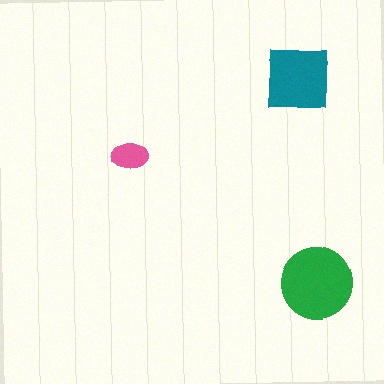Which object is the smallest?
The pink ellipse.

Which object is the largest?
The green circle.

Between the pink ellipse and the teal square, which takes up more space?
The teal square.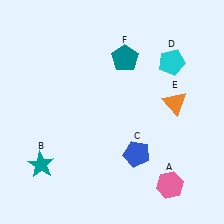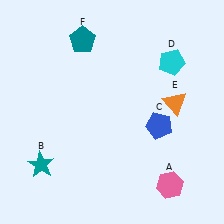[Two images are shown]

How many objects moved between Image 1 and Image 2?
2 objects moved between the two images.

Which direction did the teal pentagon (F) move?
The teal pentagon (F) moved left.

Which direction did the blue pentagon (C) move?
The blue pentagon (C) moved up.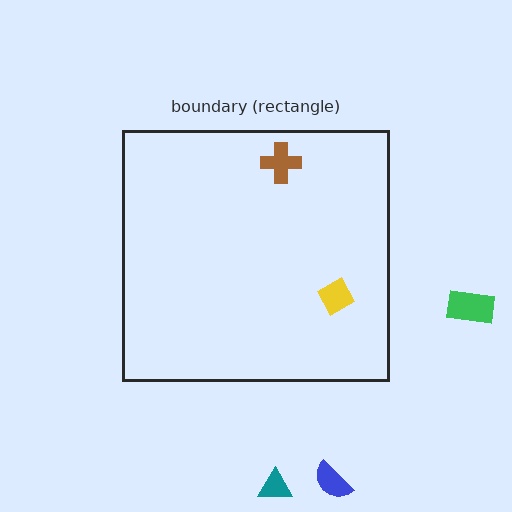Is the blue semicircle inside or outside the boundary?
Outside.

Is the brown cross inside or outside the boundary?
Inside.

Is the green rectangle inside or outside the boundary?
Outside.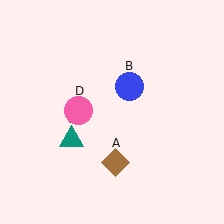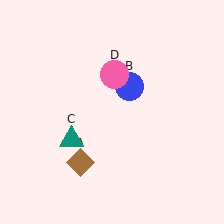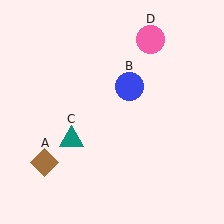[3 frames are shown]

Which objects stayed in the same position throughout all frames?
Blue circle (object B) and teal triangle (object C) remained stationary.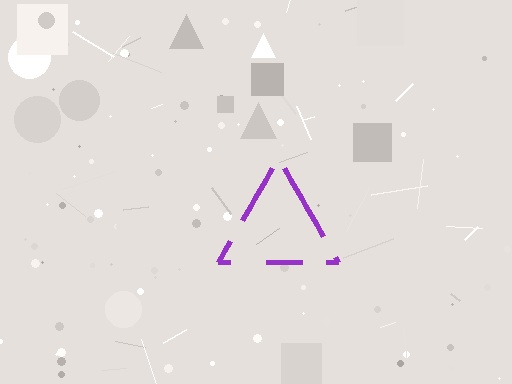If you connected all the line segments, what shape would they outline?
They would outline a triangle.